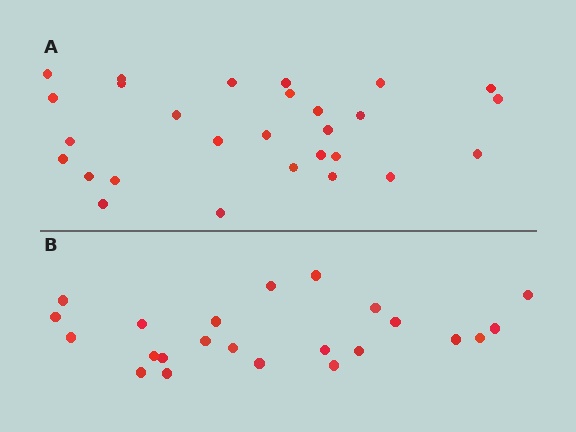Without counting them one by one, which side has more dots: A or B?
Region A (the top region) has more dots.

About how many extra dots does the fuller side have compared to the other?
Region A has about 5 more dots than region B.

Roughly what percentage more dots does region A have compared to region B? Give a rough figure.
About 20% more.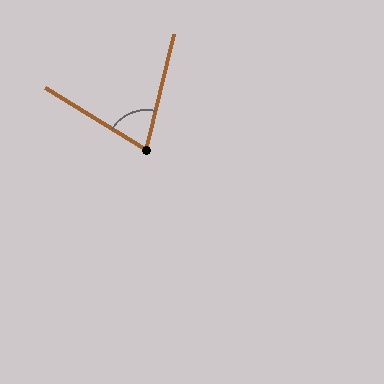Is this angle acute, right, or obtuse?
It is acute.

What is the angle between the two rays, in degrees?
Approximately 72 degrees.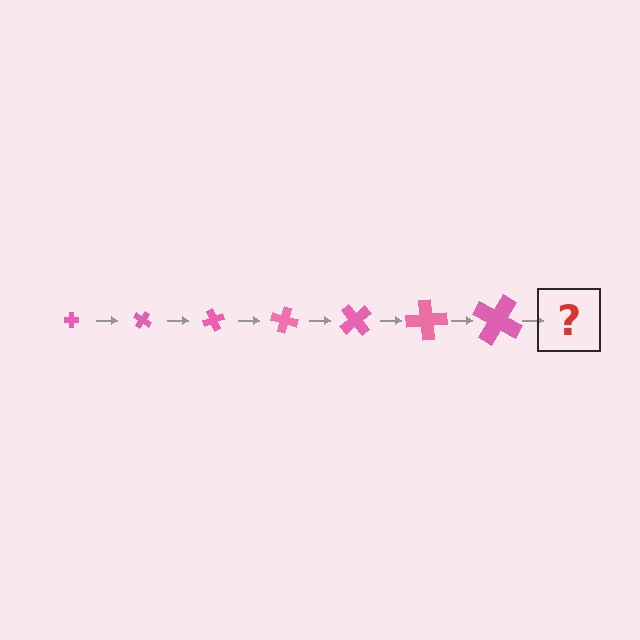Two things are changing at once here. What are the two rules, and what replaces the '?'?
The two rules are that the cross grows larger each step and it rotates 35 degrees each step. The '?' should be a cross, larger than the previous one and rotated 245 degrees from the start.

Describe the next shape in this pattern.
It should be a cross, larger than the previous one and rotated 245 degrees from the start.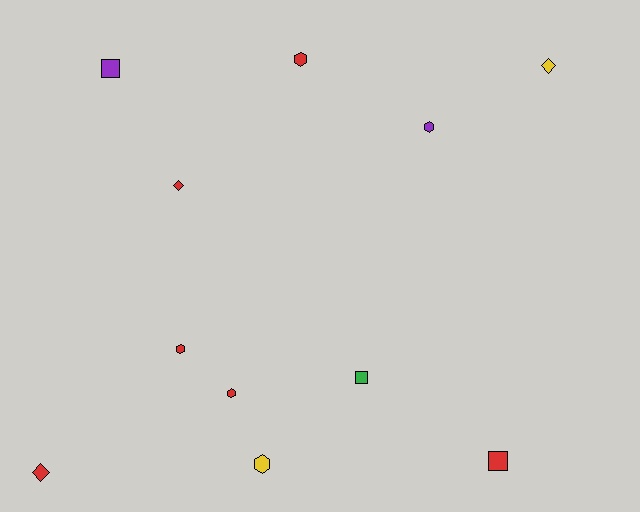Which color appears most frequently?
Red, with 6 objects.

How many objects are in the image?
There are 11 objects.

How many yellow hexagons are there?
There is 1 yellow hexagon.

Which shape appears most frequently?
Hexagon, with 5 objects.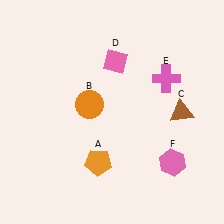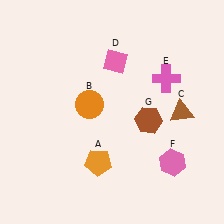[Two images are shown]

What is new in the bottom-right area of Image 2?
A brown hexagon (G) was added in the bottom-right area of Image 2.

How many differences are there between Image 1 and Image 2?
There is 1 difference between the two images.